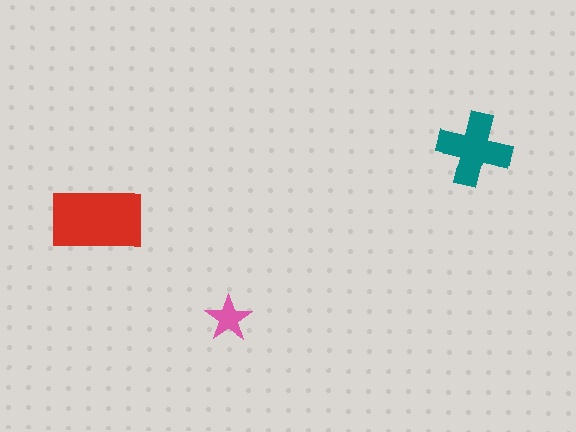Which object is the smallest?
The pink star.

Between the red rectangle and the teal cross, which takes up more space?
The red rectangle.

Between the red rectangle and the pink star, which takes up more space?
The red rectangle.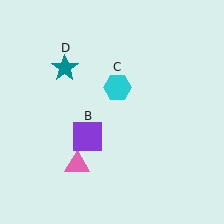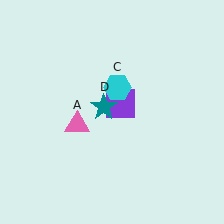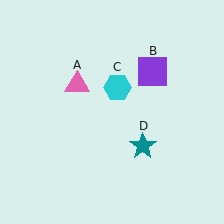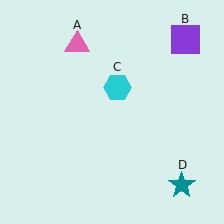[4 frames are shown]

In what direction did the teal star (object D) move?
The teal star (object D) moved down and to the right.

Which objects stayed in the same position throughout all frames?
Cyan hexagon (object C) remained stationary.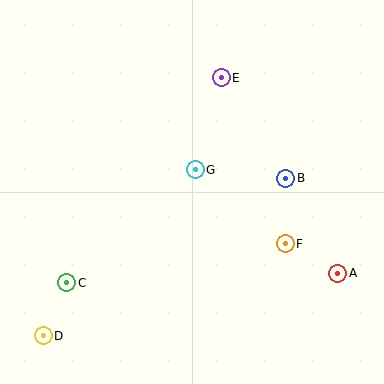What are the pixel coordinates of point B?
Point B is at (286, 178).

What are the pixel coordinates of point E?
Point E is at (221, 78).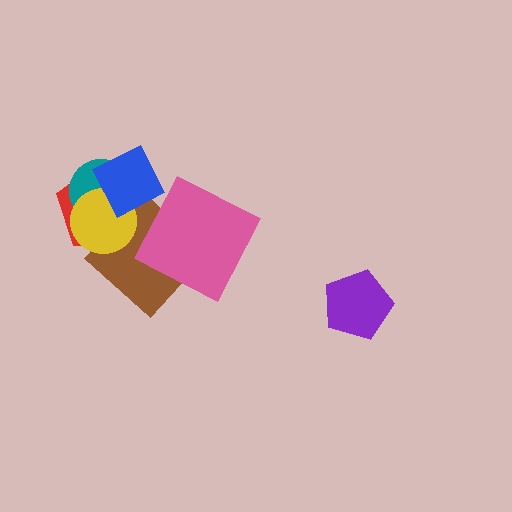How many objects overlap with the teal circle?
3 objects overlap with the teal circle.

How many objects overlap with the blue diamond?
3 objects overlap with the blue diamond.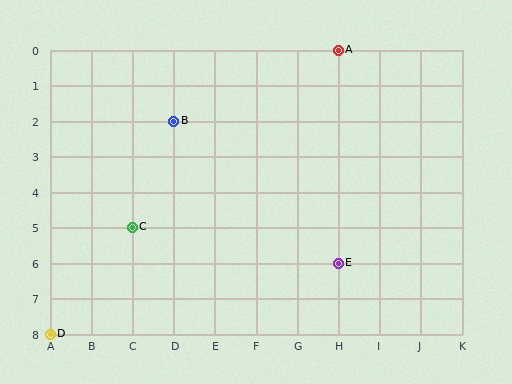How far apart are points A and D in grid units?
Points A and D are 7 columns and 8 rows apart (about 10.6 grid units diagonally).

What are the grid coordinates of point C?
Point C is at grid coordinates (C, 5).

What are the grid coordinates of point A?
Point A is at grid coordinates (H, 0).